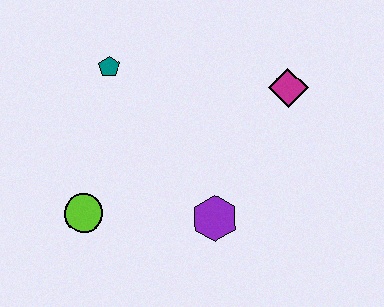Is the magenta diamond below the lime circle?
No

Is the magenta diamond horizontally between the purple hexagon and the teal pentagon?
No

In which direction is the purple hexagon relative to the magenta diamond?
The purple hexagon is below the magenta diamond.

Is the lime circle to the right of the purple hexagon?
No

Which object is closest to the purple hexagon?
The lime circle is closest to the purple hexagon.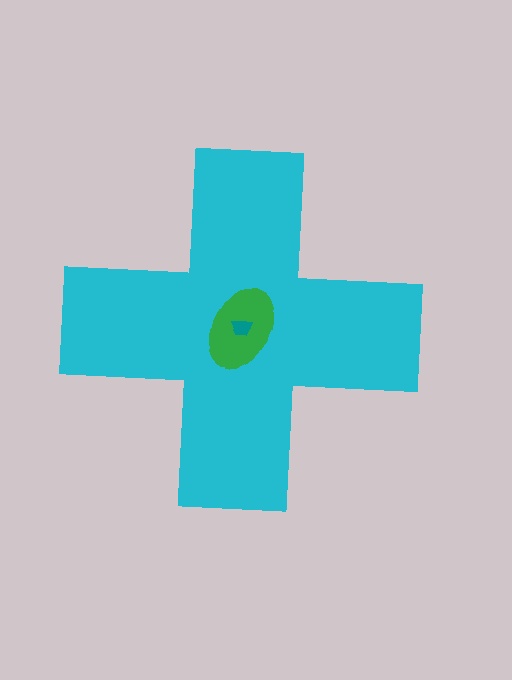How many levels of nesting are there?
3.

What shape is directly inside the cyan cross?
The green ellipse.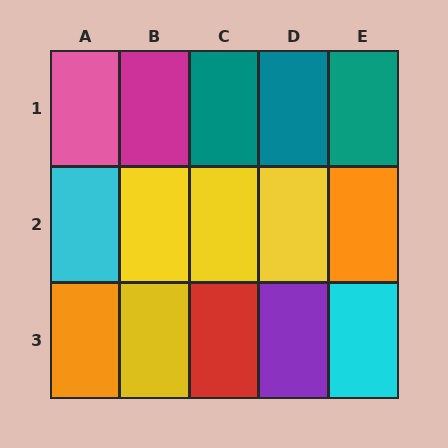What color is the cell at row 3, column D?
Purple.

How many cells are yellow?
4 cells are yellow.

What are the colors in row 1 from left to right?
Pink, magenta, teal, teal, teal.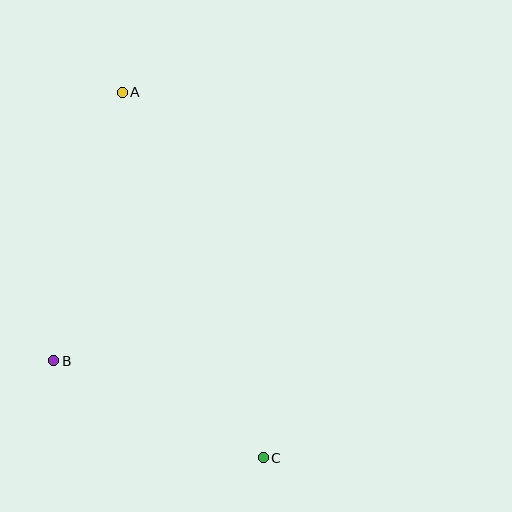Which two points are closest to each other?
Points B and C are closest to each other.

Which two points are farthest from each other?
Points A and C are farthest from each other.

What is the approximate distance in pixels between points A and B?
The distance between A and B is approximately 277 pixels.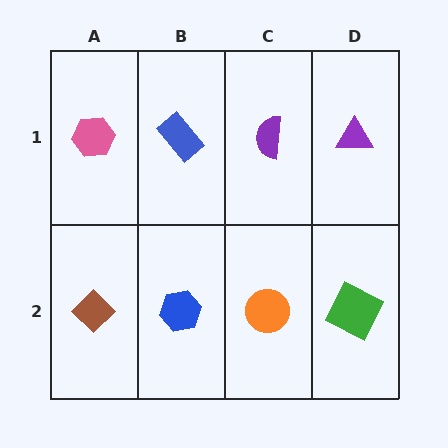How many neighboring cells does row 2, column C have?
3.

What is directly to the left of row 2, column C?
A blue hexagon.